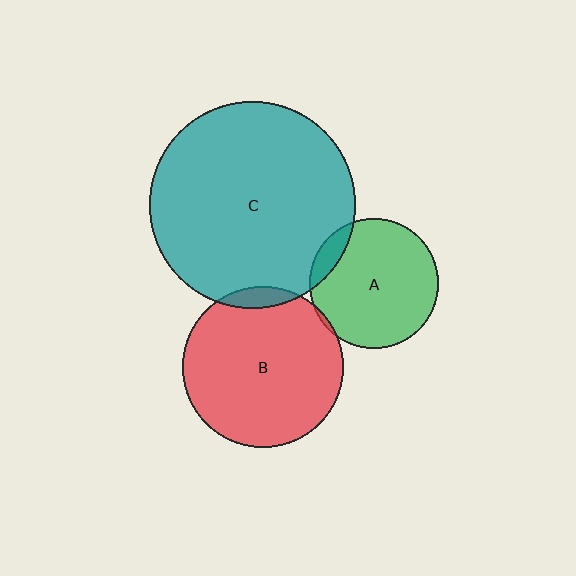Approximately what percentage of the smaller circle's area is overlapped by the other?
Approximately 5%.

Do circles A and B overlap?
Yes.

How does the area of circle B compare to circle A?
Approximately 1.6 times.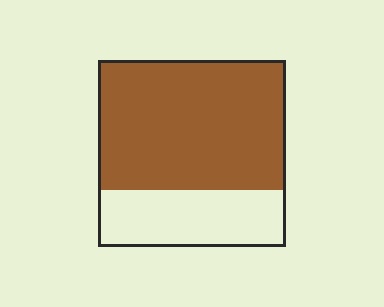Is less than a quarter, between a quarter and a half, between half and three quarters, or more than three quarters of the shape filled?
Between half and three quarters.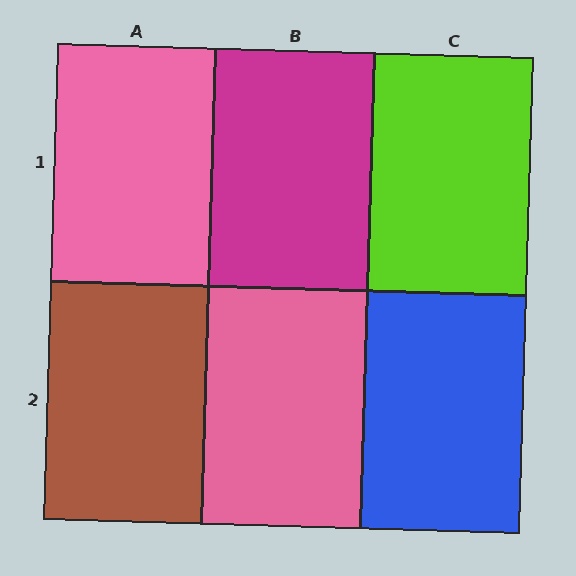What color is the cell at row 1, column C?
Lime.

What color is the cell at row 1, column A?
Pink.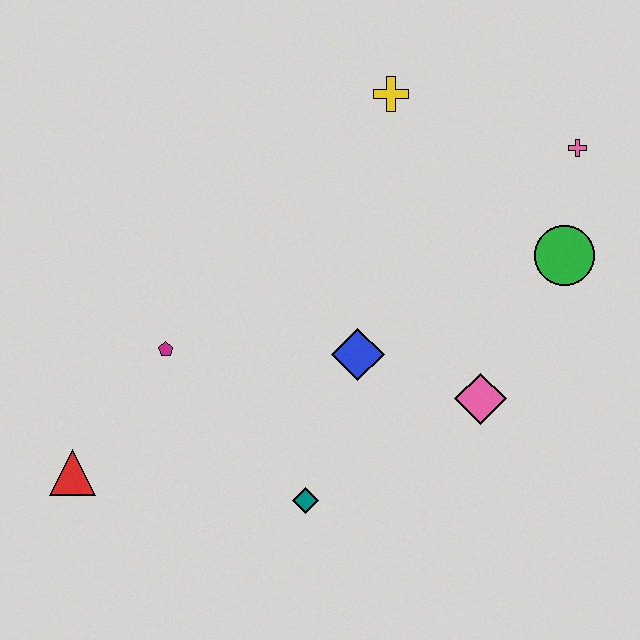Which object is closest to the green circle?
The pink cross is closest to the green circle.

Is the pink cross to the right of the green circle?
Yes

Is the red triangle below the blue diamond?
Yes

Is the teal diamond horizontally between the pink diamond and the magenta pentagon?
Yes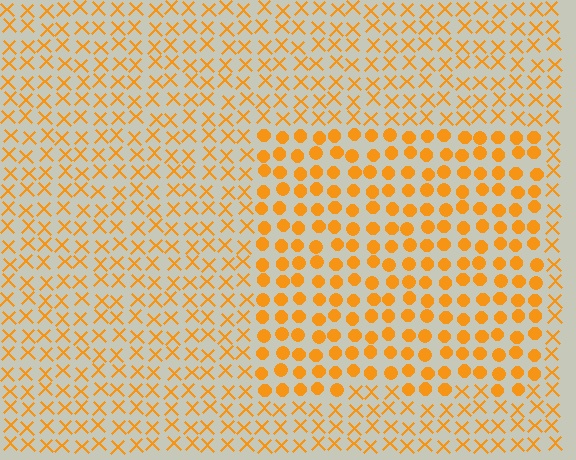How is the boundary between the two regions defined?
The boundary is defined by a change in element shape: circles inside vs. X marks outside. All elements share the same color and spacing.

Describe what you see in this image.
The image is filled with small orange elements arranged in a uniform grid. A rectangle-shaped region contains circles, while the surrounding area contains X marks. The boundary is defined purely by the change in element shape.